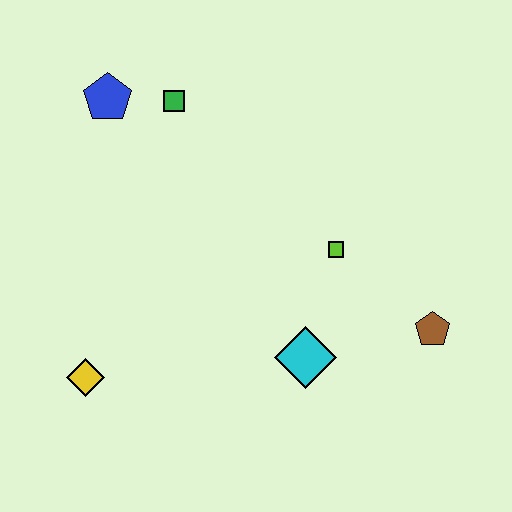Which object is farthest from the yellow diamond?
The brown pentagon is farthest from the yellow diamond.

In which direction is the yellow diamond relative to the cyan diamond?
The yellow diamond is to the left of the cyan diamond.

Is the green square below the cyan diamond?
No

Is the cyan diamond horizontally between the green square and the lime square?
Yes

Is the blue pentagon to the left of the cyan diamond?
Yes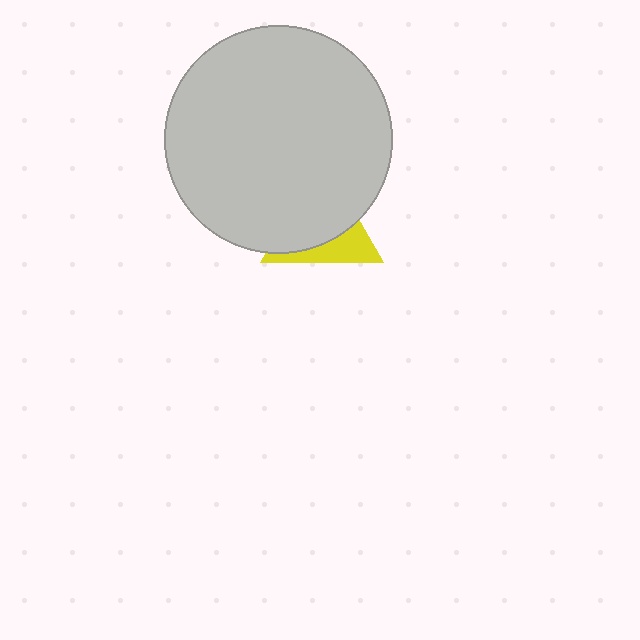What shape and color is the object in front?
The object in front is a light gray circle.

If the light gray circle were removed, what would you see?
You would see the complete yellow triangle.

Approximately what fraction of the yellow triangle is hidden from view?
Roughly 66% of the yellow triangle is hidden behind the light gray circle.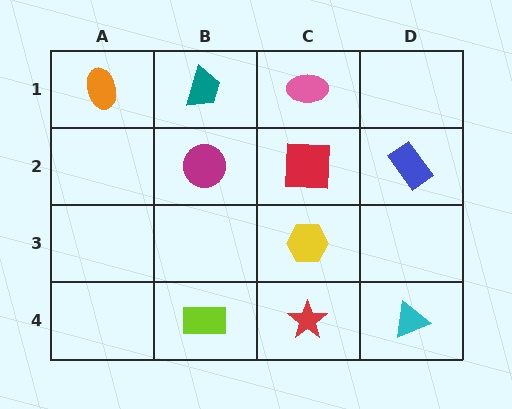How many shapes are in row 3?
1 shape.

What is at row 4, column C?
A red star.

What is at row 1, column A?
An orange ellipse.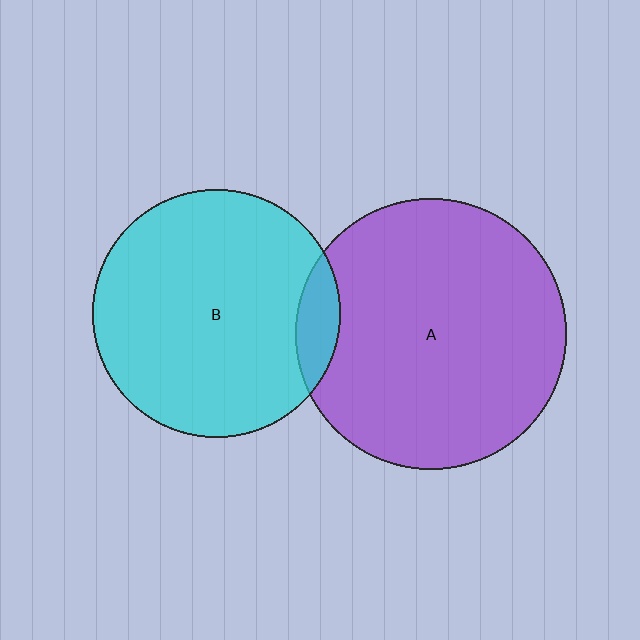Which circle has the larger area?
Circle A (purple).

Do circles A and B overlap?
Yes.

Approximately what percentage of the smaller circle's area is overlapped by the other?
Approximately 10%.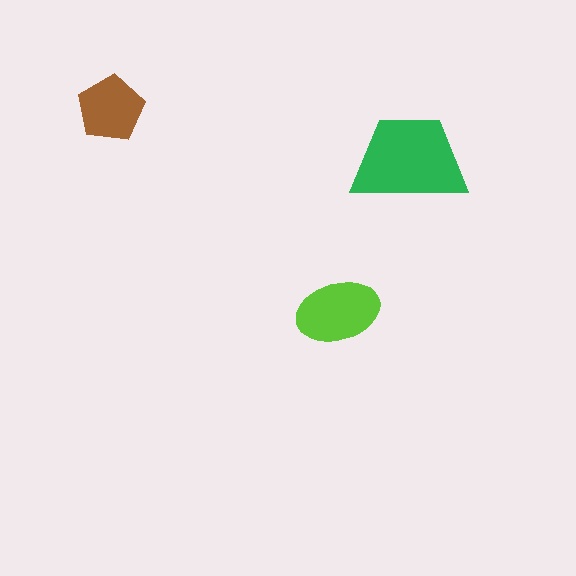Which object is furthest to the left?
The brown pentagon is leftmost.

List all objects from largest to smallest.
The green trapezoid, the lime ellipse, the brown pentagon.